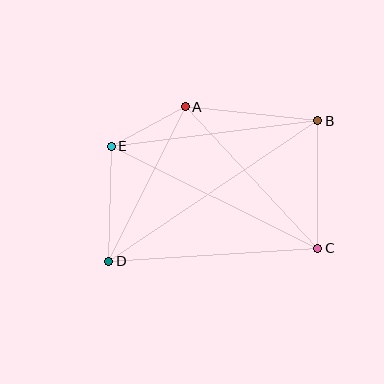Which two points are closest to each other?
Points A and E are closest to each other.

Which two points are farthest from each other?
Points B and D are farthest from each other.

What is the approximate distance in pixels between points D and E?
The distance between D and E is approximately 115 pixels.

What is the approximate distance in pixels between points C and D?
The distance between C and D is approximately 209 pixels.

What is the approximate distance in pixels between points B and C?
The distance between B and C is approximately 127 pixels.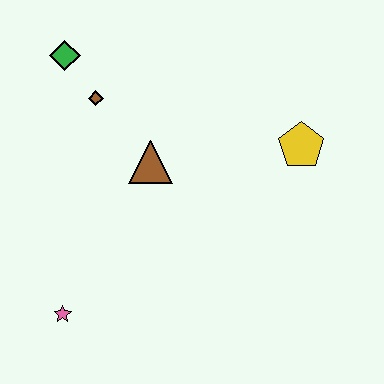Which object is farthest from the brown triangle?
The pink star is farthest from the brown triangle.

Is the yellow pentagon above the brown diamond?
No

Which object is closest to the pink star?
The brown triangle is closest to the pink star.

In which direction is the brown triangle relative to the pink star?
The brown triangle is above the pink star.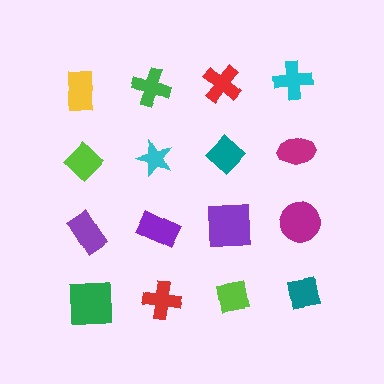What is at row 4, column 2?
A red cross.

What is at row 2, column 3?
A teal diamond.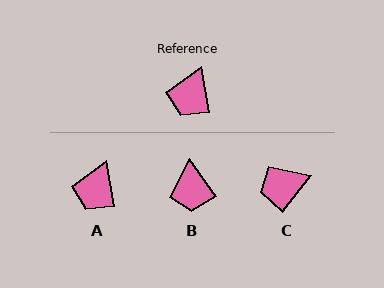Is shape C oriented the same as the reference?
No, it is off by about 49 degrees.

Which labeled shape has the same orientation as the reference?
A.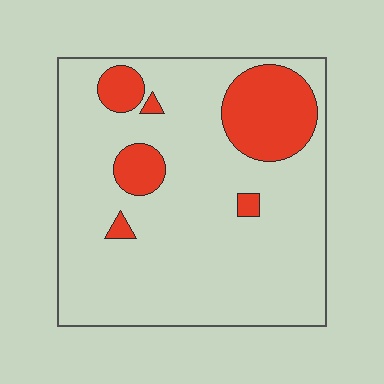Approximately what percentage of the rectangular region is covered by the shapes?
Approximately 20%.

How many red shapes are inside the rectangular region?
6.